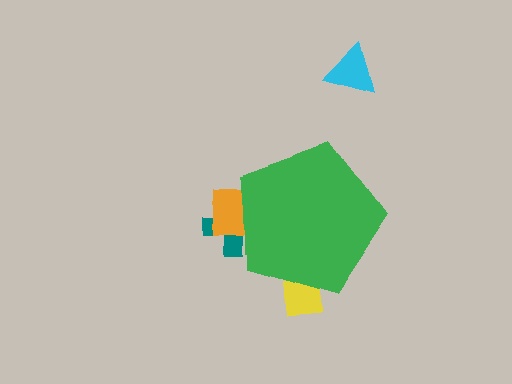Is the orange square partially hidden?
Yes, the orange square is partially hidden behind the green pentagon.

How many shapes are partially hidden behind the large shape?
3 shapes are partially hidden.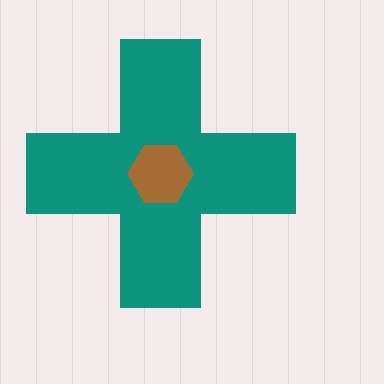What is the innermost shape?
The brown hexagon.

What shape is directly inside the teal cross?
The brown hexagon.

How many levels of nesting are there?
2.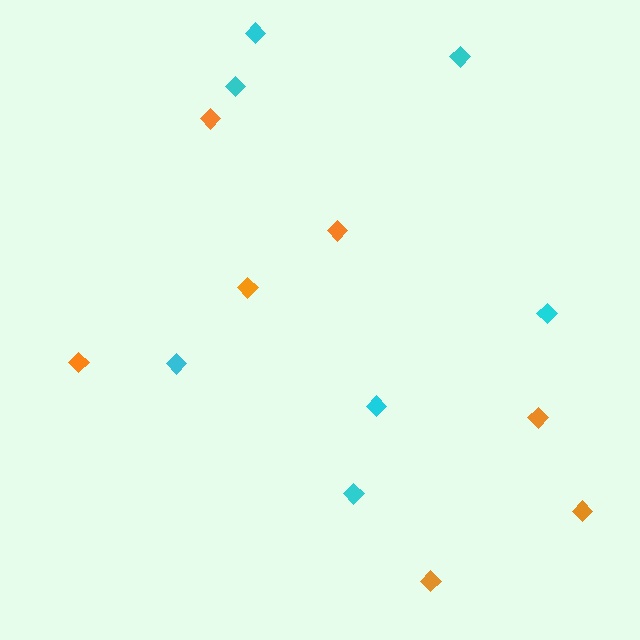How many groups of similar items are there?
There are 2 groups: one group of cyan diamonds (7) and one group of orange diamonds (7).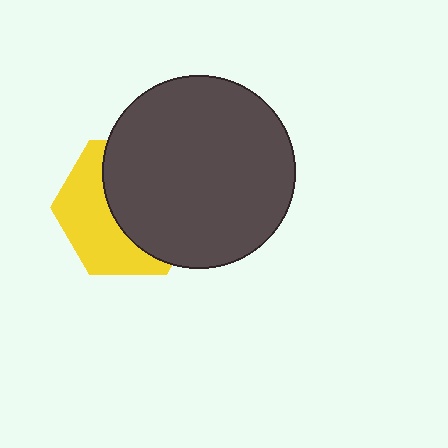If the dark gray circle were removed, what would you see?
You would see the complete yellow hexagon.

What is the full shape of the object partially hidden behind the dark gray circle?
The partially hidden object is a yellow hexagon.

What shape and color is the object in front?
The object in front is a dark gray circle.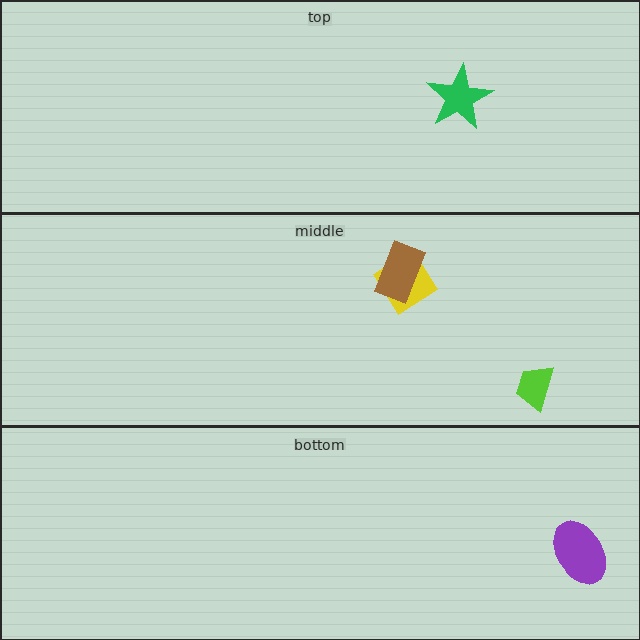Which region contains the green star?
The top region.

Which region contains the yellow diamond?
The middle region.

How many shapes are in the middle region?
3.